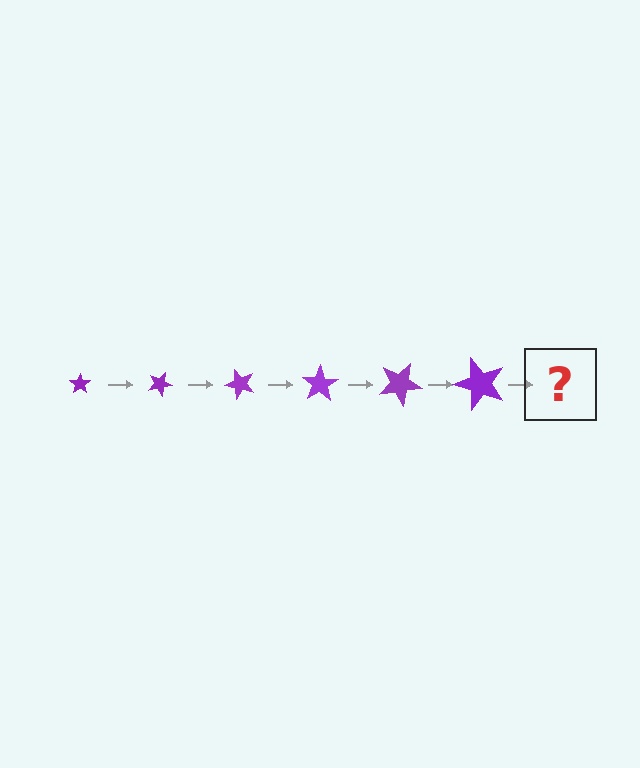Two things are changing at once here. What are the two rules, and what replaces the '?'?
The two rules are that the star grows larger each step and it rotates 25 degrees each step. The '?' should be a star, larger than the previous one and rotated 150 degrees from the start.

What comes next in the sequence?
The next element should be a star, larger than the previous one and rotated 150 degrees from the start.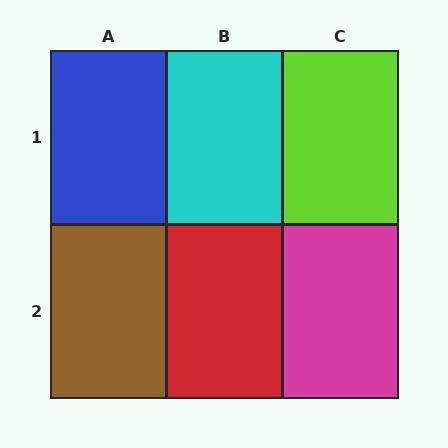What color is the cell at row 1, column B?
Cyan.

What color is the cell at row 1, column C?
Lime.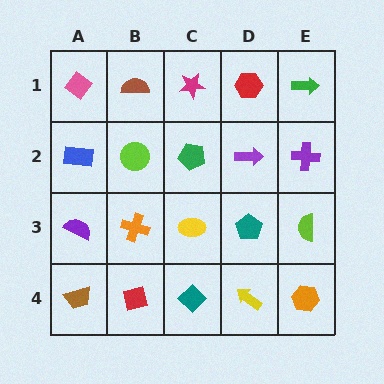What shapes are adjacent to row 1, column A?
A blue rectangle (row 2, column A), a brown semicircle (row 1, column B).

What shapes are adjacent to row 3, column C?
A green pentagon (row 2, column C), a teal diamond (row 4, column C), an orange cross (row 3, column B), a teal pentagon (row 3, column D).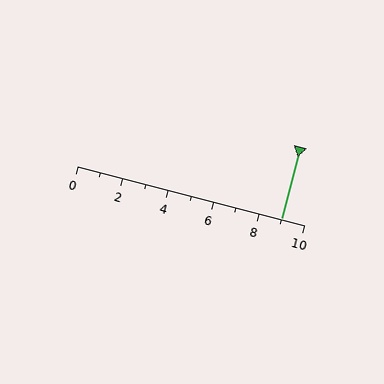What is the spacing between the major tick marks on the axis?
The major ticks are spaced 2 apart.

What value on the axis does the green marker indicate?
The marker indicates approximately 9.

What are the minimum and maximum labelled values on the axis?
The axis runs from 0 to 10.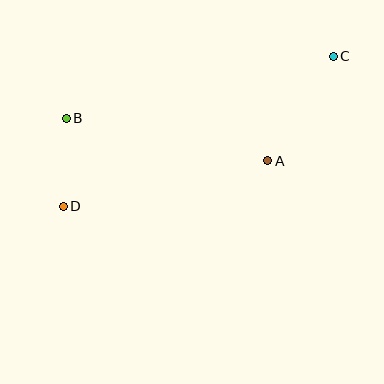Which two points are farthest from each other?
Points C and D are farthest from each other.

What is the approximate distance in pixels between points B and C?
The distance between B and C is approximately 274 pixels.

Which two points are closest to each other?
Points B and D are closest to each other.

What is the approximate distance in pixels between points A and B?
The distance between A and B is approximately 206 pixels.